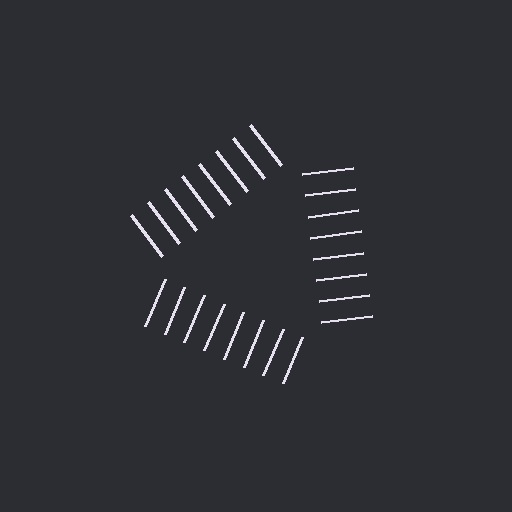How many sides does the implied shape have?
3 sides — the line-ends trace a triangle.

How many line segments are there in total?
24 — 8 along each of the 3 edges.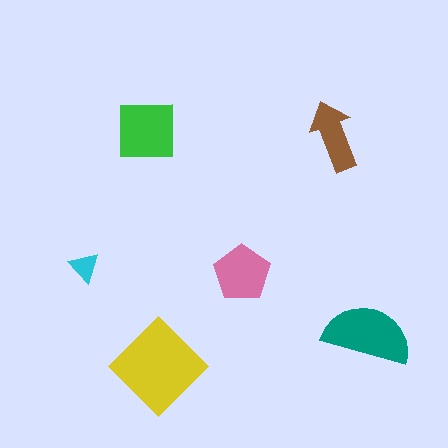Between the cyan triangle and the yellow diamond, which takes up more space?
The yellow diamond.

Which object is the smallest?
The cyan triangle.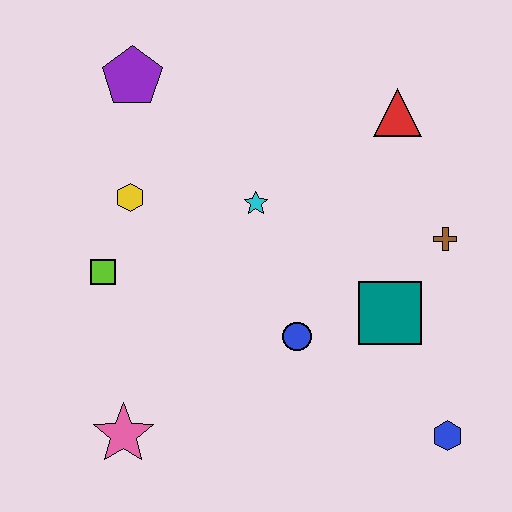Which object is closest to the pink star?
The lime square is closest to the pink star.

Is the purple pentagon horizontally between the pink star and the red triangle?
Yes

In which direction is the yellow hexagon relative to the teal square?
The yellow hexagon is to the left of the teal square.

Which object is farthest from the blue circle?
The purple pentagon is farthest from the blue circle.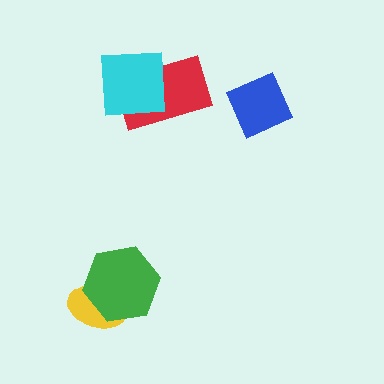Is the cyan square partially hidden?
No, no other shape covers it.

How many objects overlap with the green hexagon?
1 object overlaps with the green hexagon.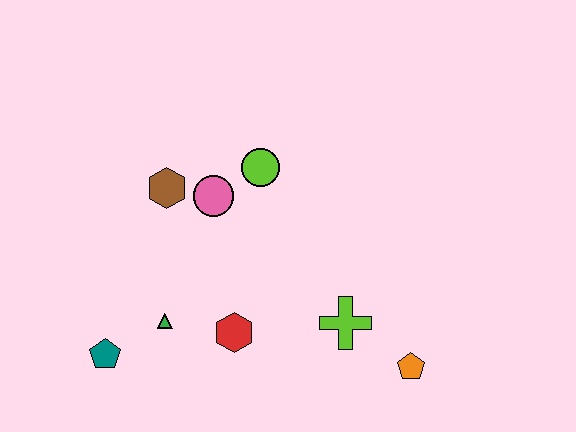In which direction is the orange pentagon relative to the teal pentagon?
The orange pentagon is to the right of the teal pentagon.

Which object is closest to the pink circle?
The brown hexagon is closest to the pink circle.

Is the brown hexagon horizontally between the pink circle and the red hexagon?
No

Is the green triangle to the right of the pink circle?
No